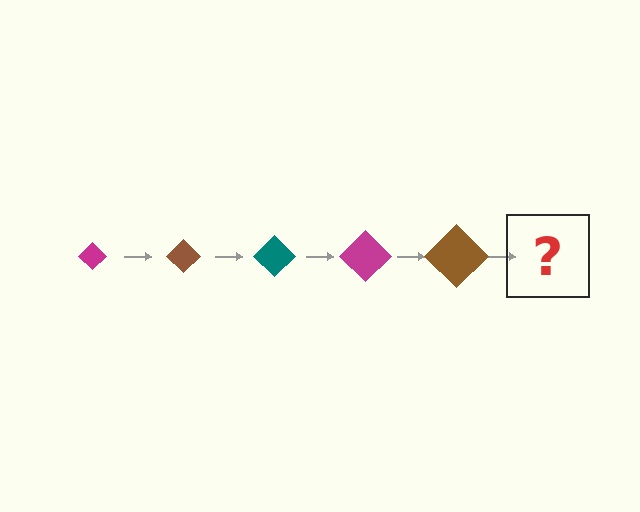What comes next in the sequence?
The next element should be a teal diamond, larger than the previous one.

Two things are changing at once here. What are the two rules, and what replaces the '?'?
The two rules are that the diamond grows larger each step and the color cycles through magenta, brown, and teal. The '?' should be a teal diamond, larger than the previous one.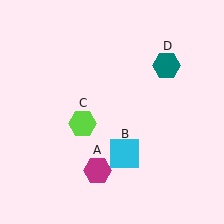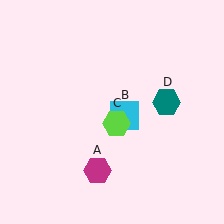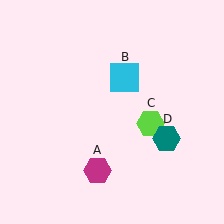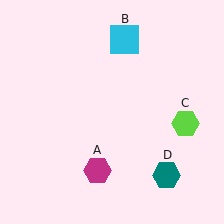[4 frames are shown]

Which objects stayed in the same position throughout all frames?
Magenta hexagon (object A) remained stationary.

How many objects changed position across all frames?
3 objects changed position: cyan square (object B), lime hexagon (object C), teal hexagon (object D).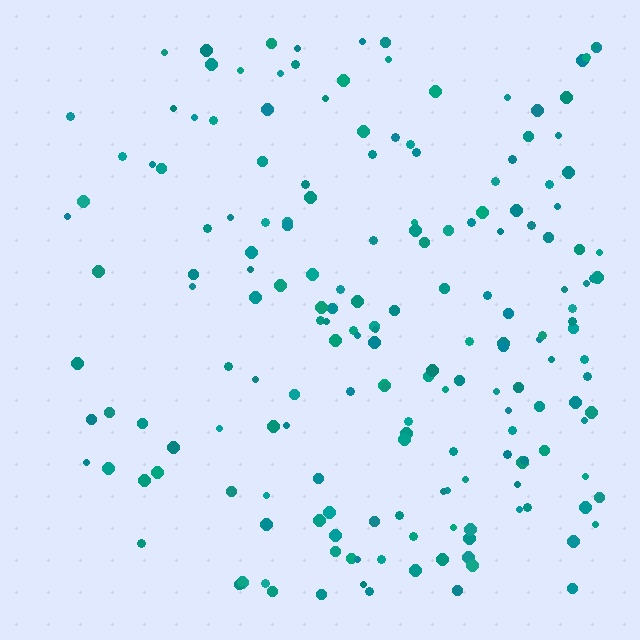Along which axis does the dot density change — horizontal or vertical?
Horizontal.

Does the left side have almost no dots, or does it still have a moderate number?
Still a moderate number, just noticeably fewer than the right.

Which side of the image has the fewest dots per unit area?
The left.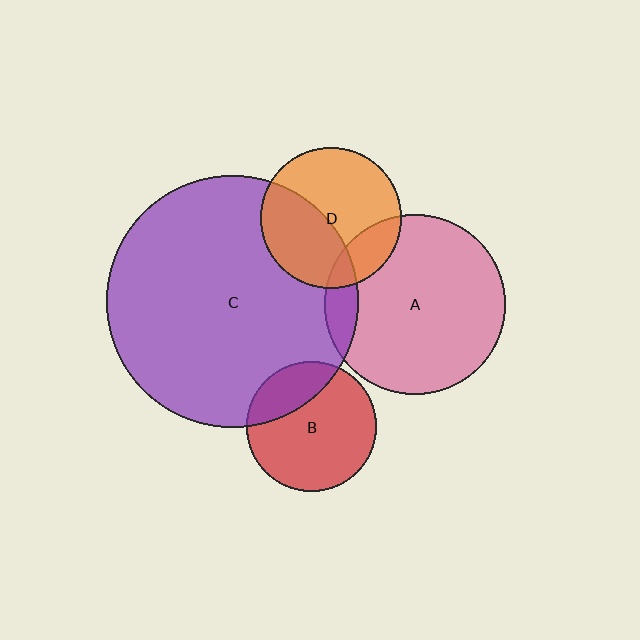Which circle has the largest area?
Circle C (purple).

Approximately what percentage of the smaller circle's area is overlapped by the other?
Approximately 25%.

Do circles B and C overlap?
Yes.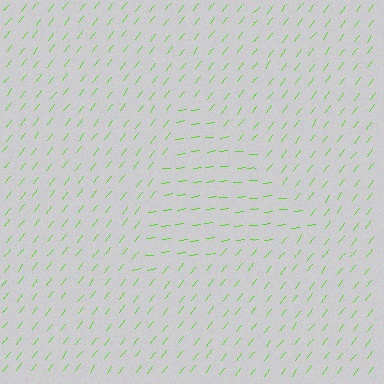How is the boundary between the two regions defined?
The boundary is defined purely by a change in line orientation (approximately 45 degrees difference). All lines are the same color and thickness.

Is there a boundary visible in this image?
Yes, there is a texture boundary formed by a change in line orientation.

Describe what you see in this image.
The image is filled with small lime line segments. A triangle region in the image has lines oriented differently from the surrounding lines, creating a visible texture boundary.